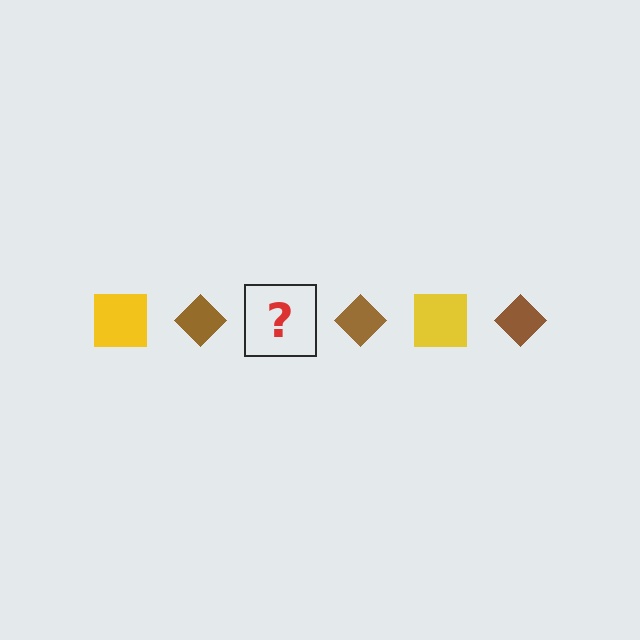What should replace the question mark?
The question mark should be replaced with a yellow square.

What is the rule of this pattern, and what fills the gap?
The rule is that the pattern alternates between yellow square and brown diamond. The gap should be filled with a yellow square.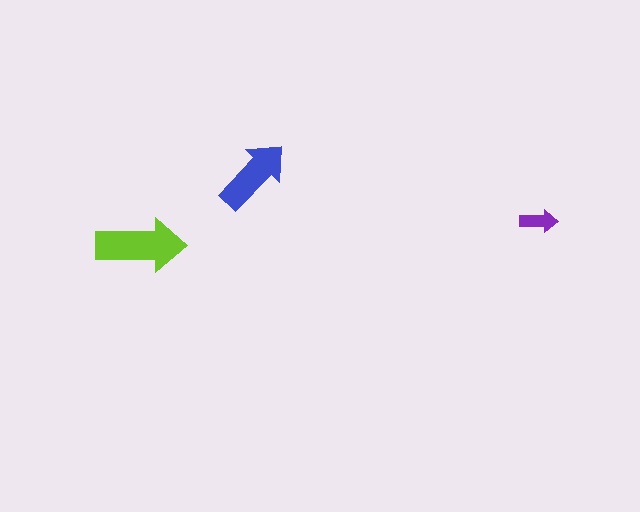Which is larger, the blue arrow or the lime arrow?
The lime one.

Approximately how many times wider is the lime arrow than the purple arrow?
About 2.5 times wider.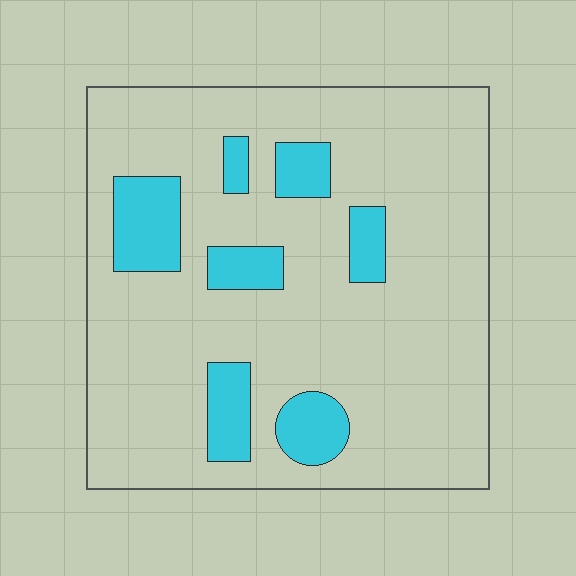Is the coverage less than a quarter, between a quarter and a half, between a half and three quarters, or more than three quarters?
Less than a quarter.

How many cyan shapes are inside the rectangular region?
7.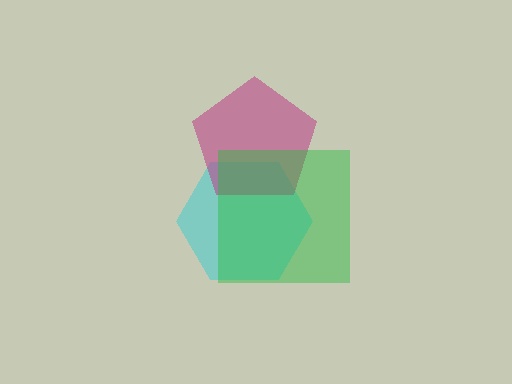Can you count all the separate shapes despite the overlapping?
Yes, there are 3 separate shapes.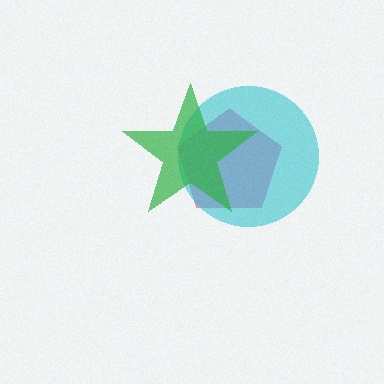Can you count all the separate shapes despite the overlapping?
Yes, there are 3 separate shapes.